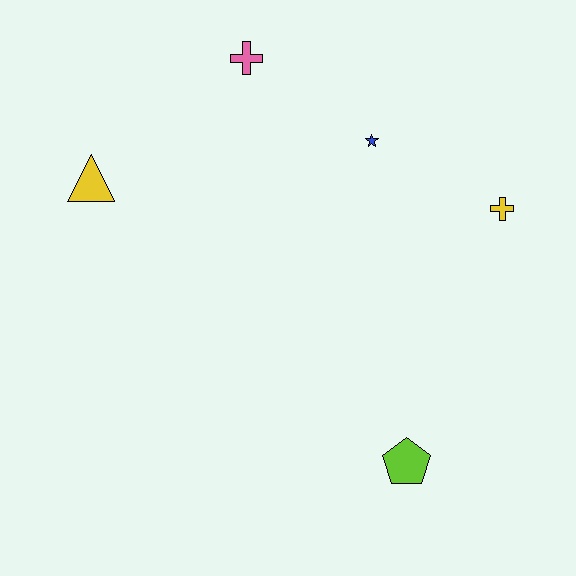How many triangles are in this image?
There is 1 triangle.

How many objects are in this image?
There are 5 objects.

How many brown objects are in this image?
There are no brown objects.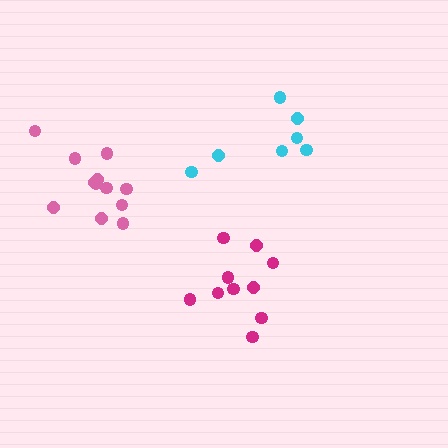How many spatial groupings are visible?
There are 3 spatial groupings.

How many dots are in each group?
Group 1: 10 dots, Group 2: 7 dots, Group 3: 12 dots (29 total).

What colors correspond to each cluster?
The clusters are colored: magenta, cyan, pink.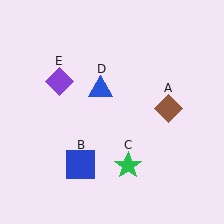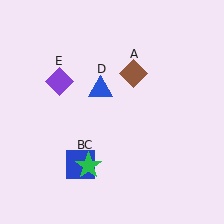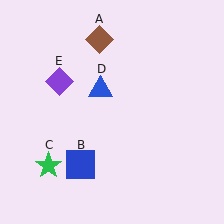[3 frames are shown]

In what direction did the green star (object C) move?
The green star (object C) moved left.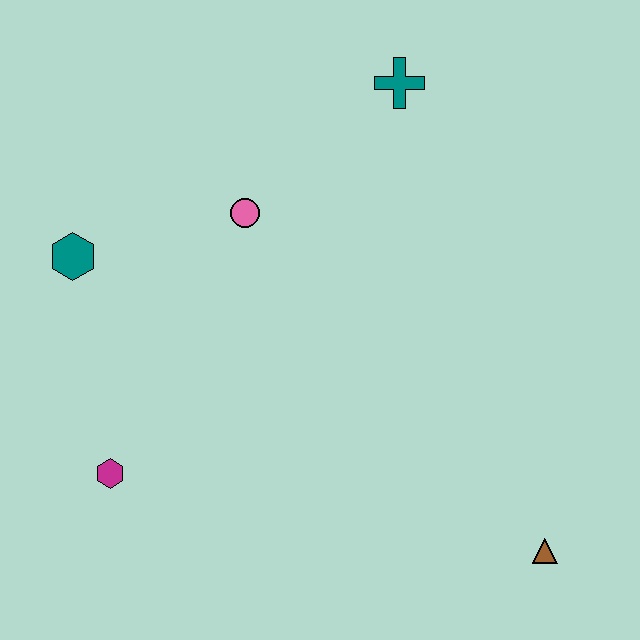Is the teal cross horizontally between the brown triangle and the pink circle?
Yes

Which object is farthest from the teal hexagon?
The brown triangle is farthest from the teal hexagon.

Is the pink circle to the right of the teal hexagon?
Yes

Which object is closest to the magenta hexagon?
The teal hexagon is closest to the magenta hexagon.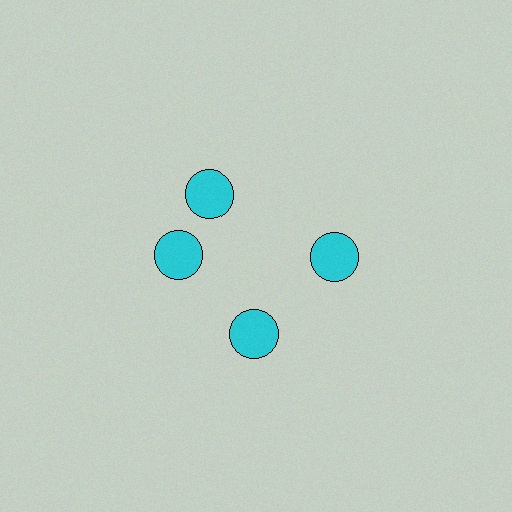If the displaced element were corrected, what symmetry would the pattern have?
It would have 4-fold rotational symmetry — the pattern would map onto itself every 90 degrees.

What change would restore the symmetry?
The symmetry would be restored by rotating it back into even spacing with its neighbors so that all 4 circles sit at equal angles and equal distance from the center.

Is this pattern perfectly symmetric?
No. The 4 cyan circles are arranged in a ring, but one element near the 12 o'clock position is rotated out of alignment along the ring, breaking the 4-fold rotational symmetry.